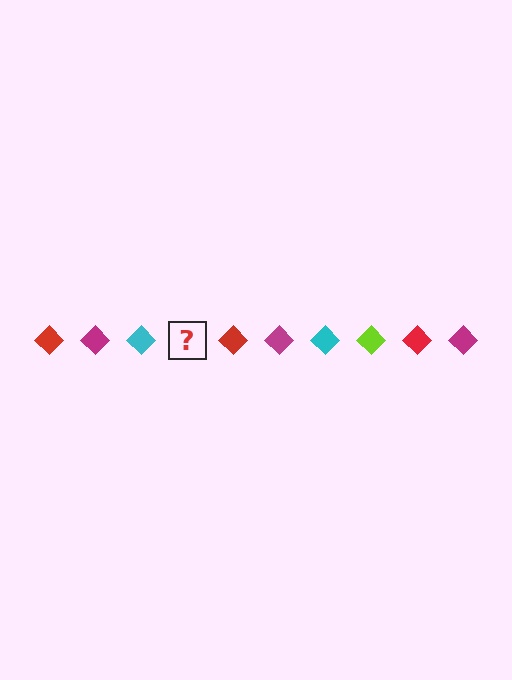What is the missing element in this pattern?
The missing element is a lime diamond.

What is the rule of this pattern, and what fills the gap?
The rule is that the pattern cycles through red, magenta, cyan, lime diamonds. The gap should be filled with a lime diamond.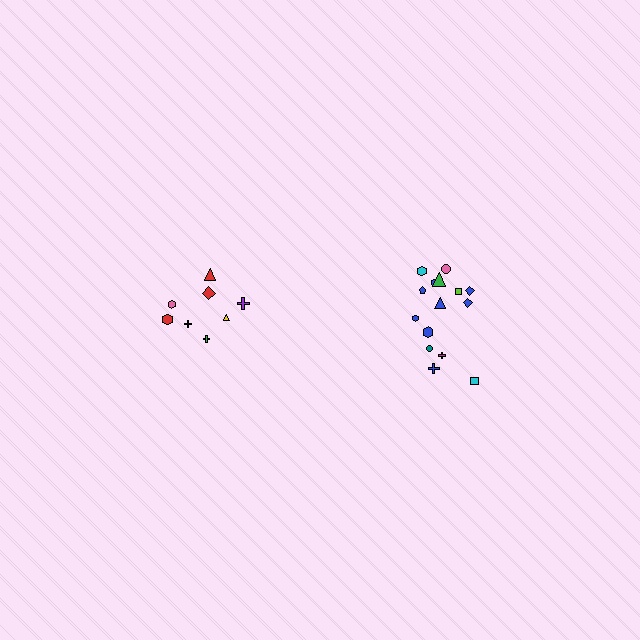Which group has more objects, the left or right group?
The right group.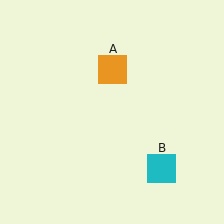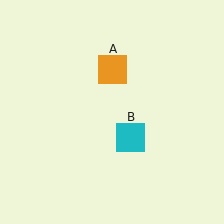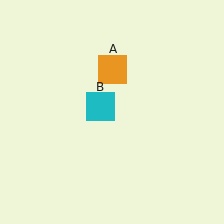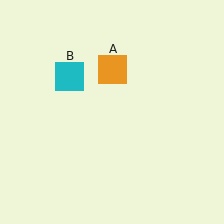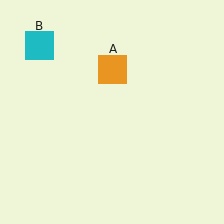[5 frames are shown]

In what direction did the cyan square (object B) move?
The cyan square (object B) moved up and to the left.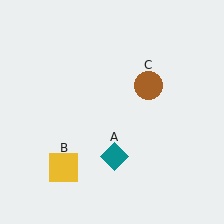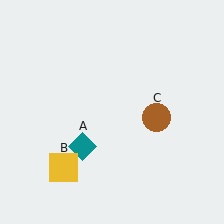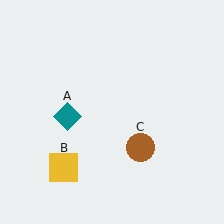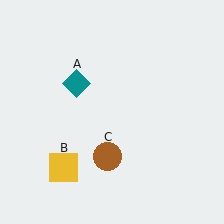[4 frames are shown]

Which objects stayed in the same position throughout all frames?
Yellow square (object B) remained stationary.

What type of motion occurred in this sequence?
The teal diamond (object A), brown circle (object C) rotated clockwise around the center of the scene.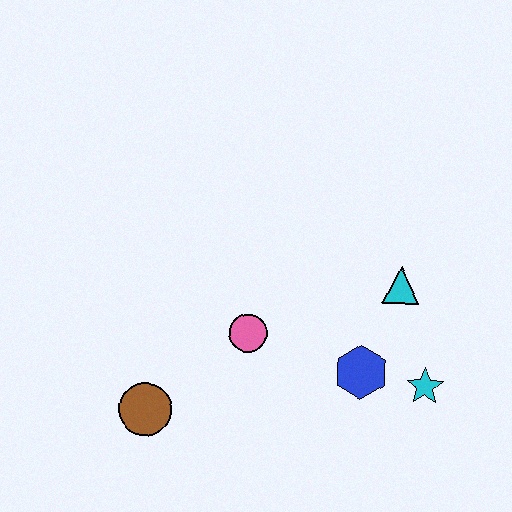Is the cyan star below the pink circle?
Yes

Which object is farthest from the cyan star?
The brown circle is farthest from the cyan star.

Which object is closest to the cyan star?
The blue hexagon is closest to the cyan star.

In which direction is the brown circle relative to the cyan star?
The brown circle is to the left of the cyan star.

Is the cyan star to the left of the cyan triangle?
No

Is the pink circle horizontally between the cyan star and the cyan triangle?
No